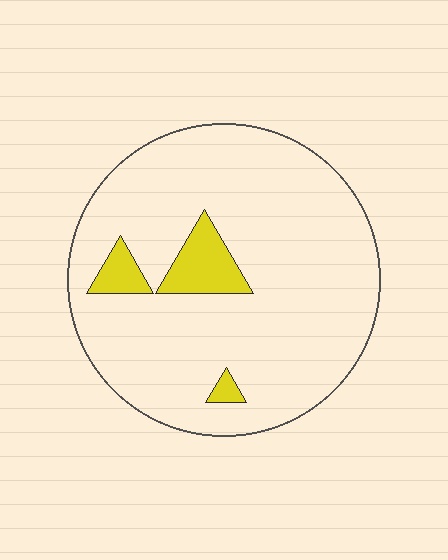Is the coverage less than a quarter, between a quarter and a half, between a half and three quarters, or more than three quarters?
Less than a quarter.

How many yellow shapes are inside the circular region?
3.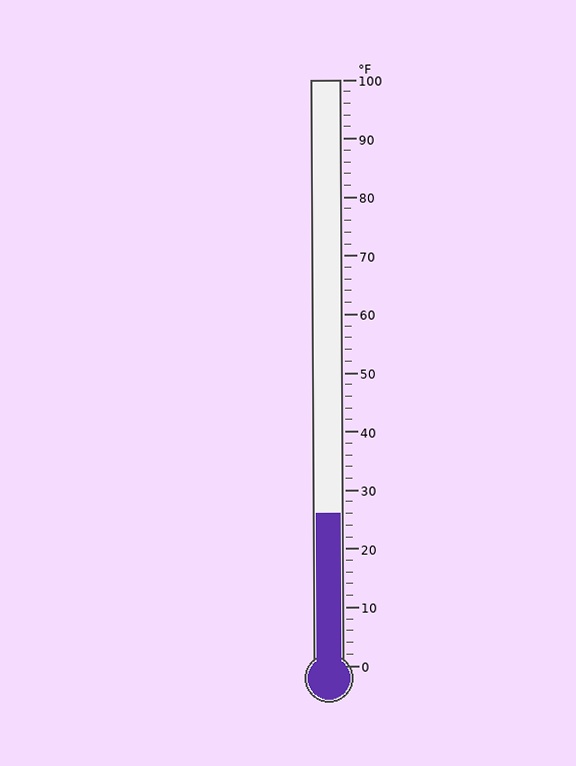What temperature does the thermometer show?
The thermometer shows approximately 26°F.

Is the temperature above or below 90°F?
The temperature is below 90°F.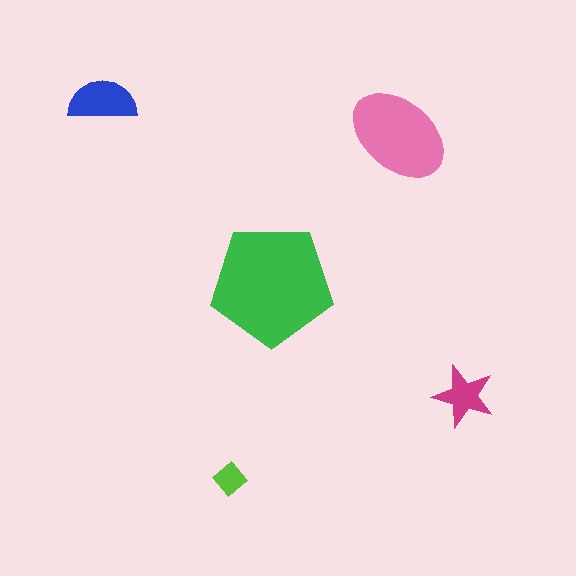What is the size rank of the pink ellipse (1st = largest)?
2nd.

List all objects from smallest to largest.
The lime diamond, the magenta star, the blue semicircle, the pink ellipse, the green pentagon.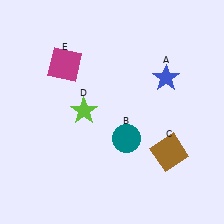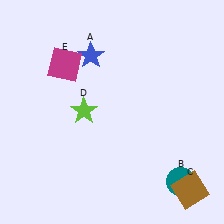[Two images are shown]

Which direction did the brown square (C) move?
The brown square (C) moved down.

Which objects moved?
The objects that moved are: the blue star (A), the teal circle (B), the brown square (C).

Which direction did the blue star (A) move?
The blue star (A) moved left.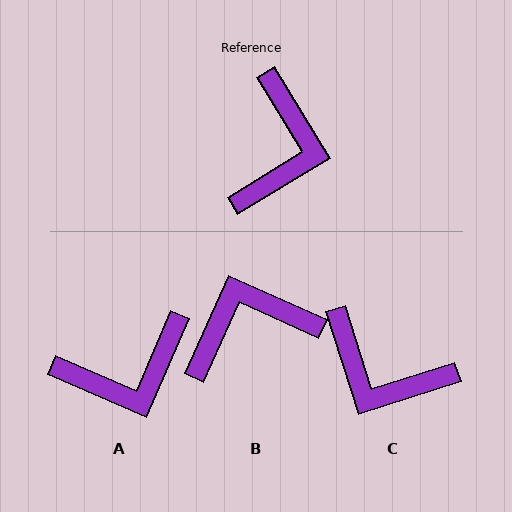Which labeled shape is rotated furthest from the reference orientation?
B, about 125 degrees away.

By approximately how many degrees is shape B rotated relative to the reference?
Approximately 125 degrees counter-clockwise.